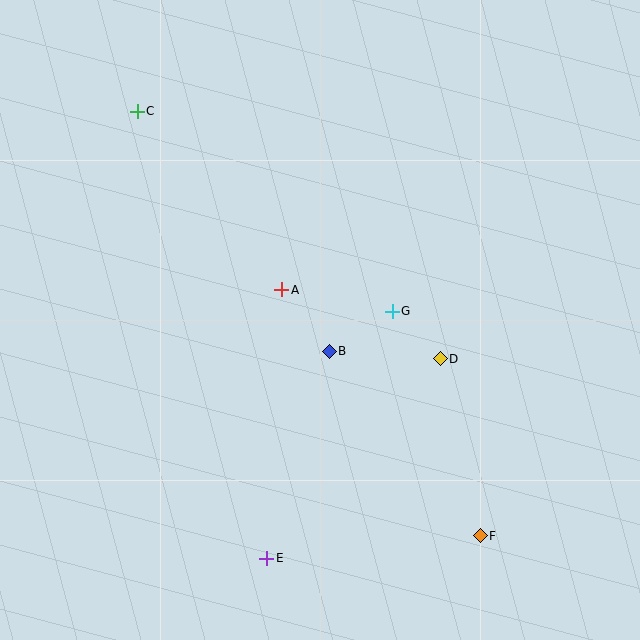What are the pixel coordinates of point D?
Point D is at (440, 359).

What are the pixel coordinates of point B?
Point B is at (329, 351).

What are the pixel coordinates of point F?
Point F is at (480, 536).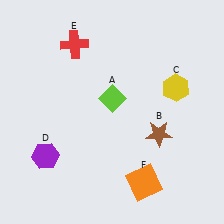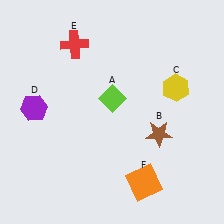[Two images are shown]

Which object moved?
The purple hexagon (D) moved up.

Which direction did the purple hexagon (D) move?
The purple hexagon (D) moved up.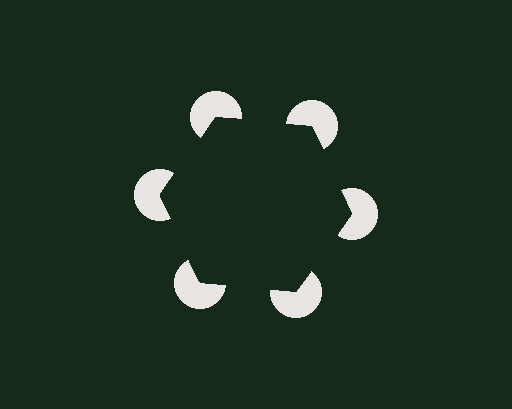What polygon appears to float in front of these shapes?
An illusory hexagon — its edges are inferred from the aligned wedge cuts in the pac-man discs, not physically drawn.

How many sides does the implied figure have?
6 sides.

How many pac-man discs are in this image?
There are 6 — one at each vertex of the illusory hexagon.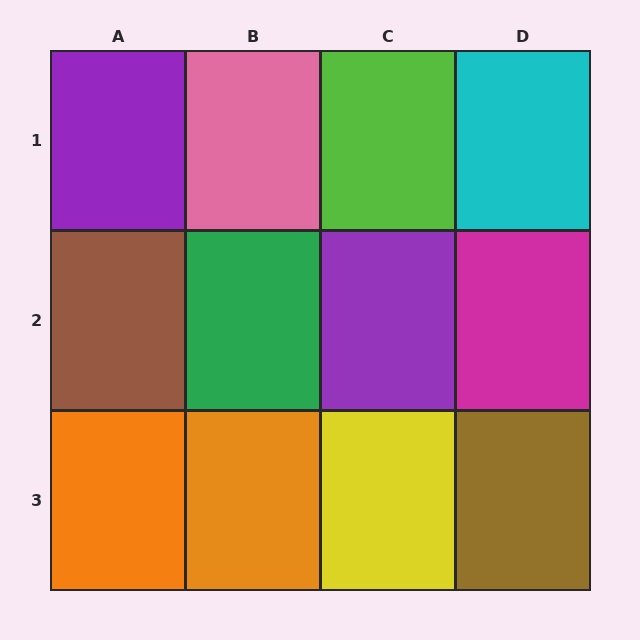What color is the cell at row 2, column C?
Purple.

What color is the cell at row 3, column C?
Yellow.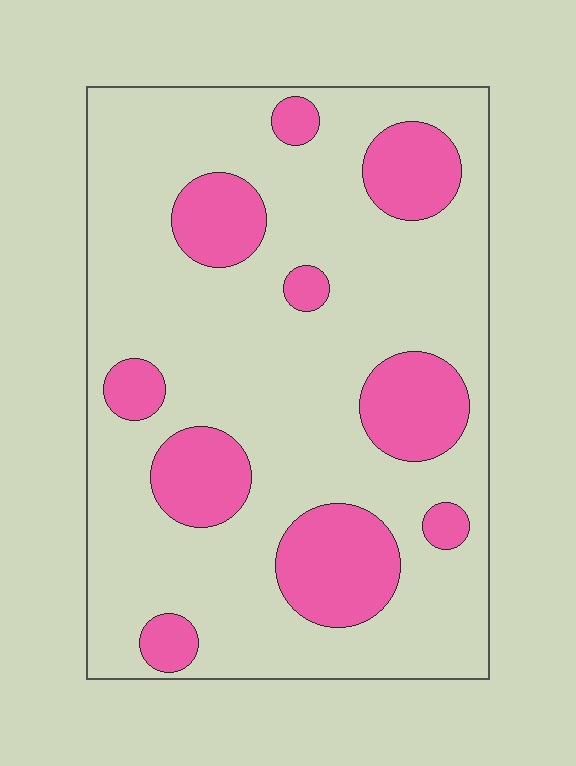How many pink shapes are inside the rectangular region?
10.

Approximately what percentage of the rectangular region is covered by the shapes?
Approximately 25%.